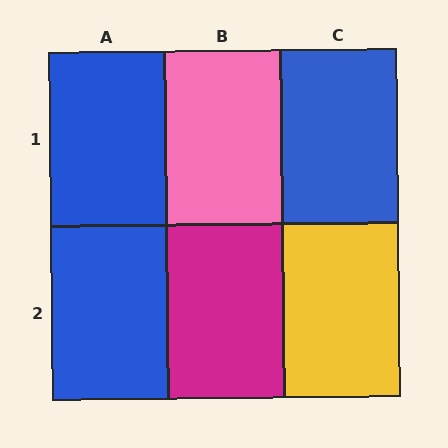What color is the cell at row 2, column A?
Blue.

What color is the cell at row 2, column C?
Yellow.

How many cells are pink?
1 cell is pink.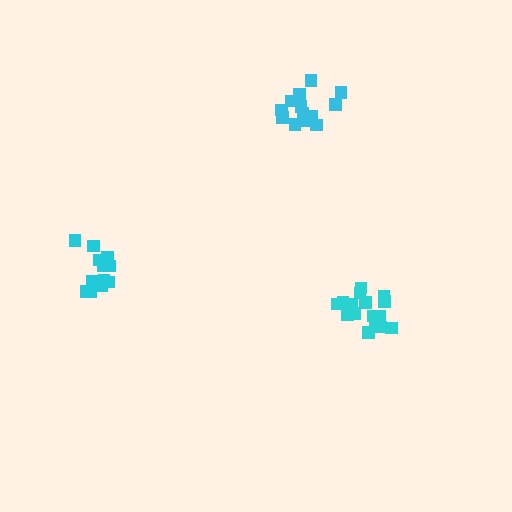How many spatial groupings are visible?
There are 3 spatial groupings.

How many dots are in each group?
Group 1: 16 dots, Group 2: 13 dots, Group 3: 13 dots (42 total).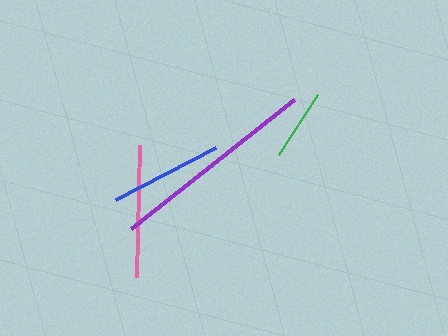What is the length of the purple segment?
The purple segment is approximately 208 pixels long.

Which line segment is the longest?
The purple line is the longest at approximately 208 pixels.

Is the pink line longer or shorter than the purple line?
The purple line is longer than the pink line.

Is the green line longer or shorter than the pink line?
The pink line is longer than the green line.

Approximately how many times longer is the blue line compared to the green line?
The blue line is approximately 1.6 times the length of the green line.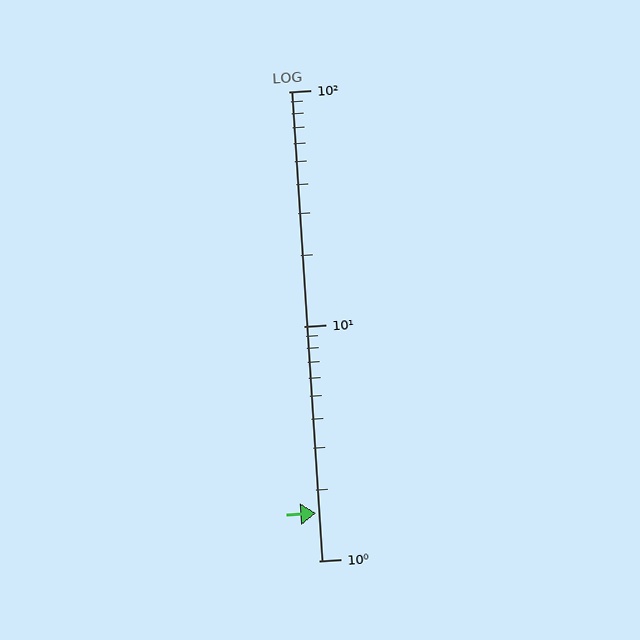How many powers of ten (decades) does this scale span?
The scale spans 2 decades, from 1 to 100.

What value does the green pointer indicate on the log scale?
The pointer indicates approximately 1.6.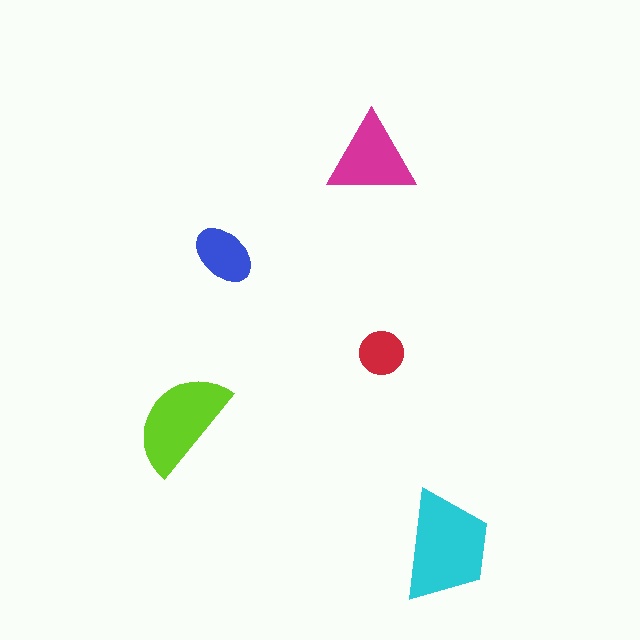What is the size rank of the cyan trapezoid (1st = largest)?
1st.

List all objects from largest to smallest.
The cyan trapezoid, the lime semicircle, the magenta triangle, the blue ellipse, the red circle.